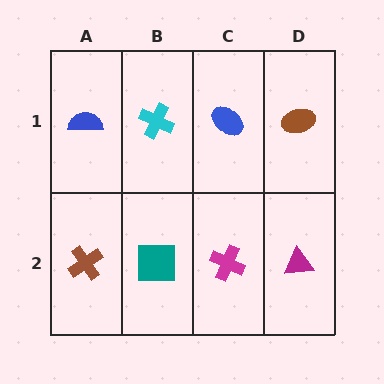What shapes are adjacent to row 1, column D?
A magenta triangle (row 2, column D), a blue ellipse (row 1, column C).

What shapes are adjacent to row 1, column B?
A teal square (row 2, column B), a blue semicircle (row 1, column A), a blue ellipse (row 1, column C).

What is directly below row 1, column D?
A magenta triangle.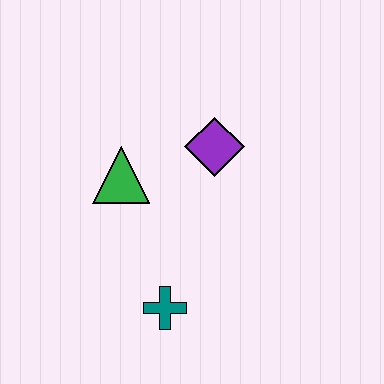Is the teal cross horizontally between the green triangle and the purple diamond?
Yes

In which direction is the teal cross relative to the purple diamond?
The teal cross is below the purple diamond.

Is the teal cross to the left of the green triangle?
No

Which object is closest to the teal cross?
The green triangle is closest to the teal cross.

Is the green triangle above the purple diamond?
No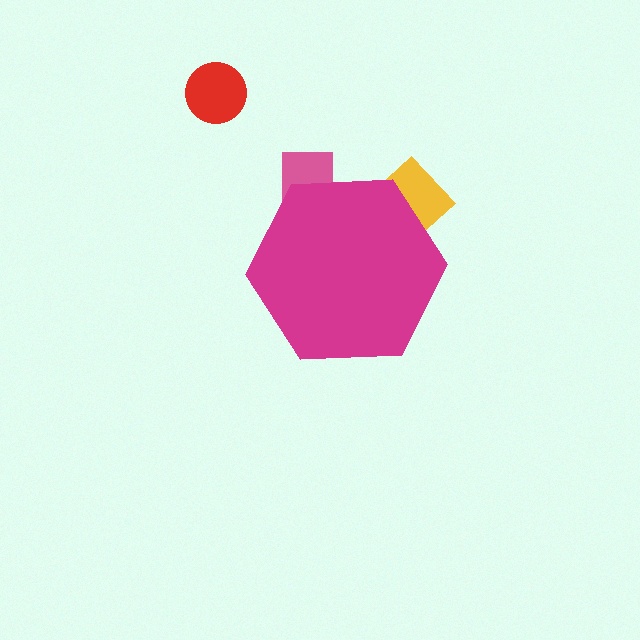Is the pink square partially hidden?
Yes, the pink square is partially hidden behind the magenta hexagon.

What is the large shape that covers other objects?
A magenta hexagon.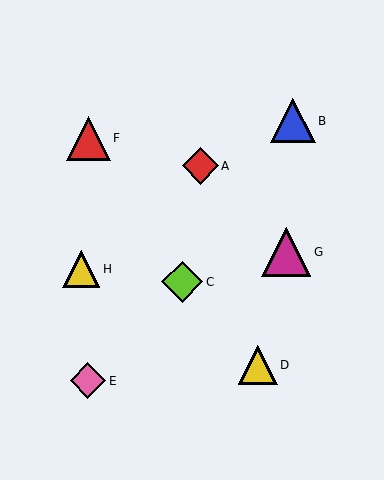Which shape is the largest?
The magenta triangle (labeled G) is the largest.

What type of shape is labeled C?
Shape C is a lime diamond.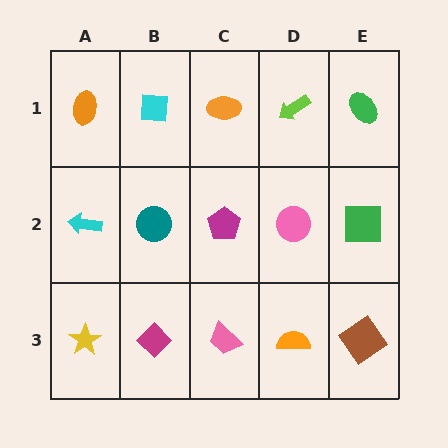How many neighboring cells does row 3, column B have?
3.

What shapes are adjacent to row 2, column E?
A green ellipse (row 1, column E), a brown diamond (row 3, column E), a pink circle (row 2, column D).